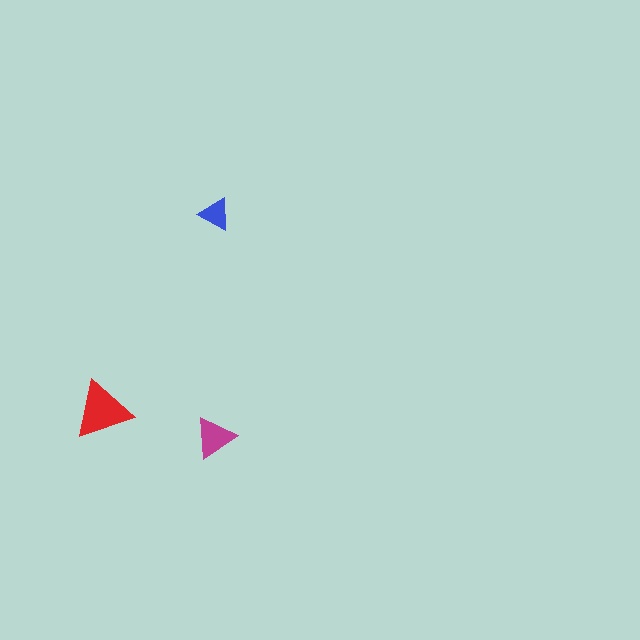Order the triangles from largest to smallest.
the red one, the magenta one, the blue one.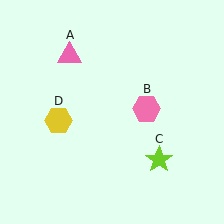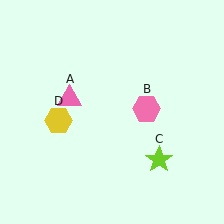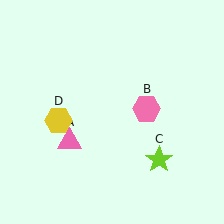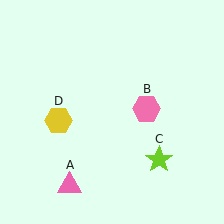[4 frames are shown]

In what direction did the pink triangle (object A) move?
The pink triangle (object A) moved down.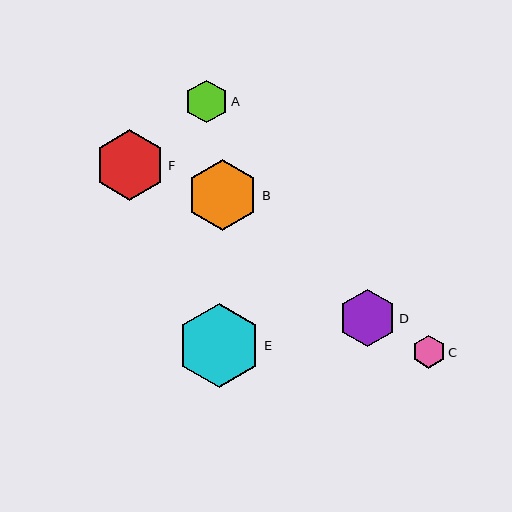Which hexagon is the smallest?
Hexagon C is the smallest with a size of approximately 33 pixels.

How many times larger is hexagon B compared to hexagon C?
Hexagon B is approximately 2.2 times the size of hexagon C.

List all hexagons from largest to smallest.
From largest to smallest: E, B, F, D, A, C.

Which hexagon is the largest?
Hexagon E is the largest with a size of approximately 84 pixels.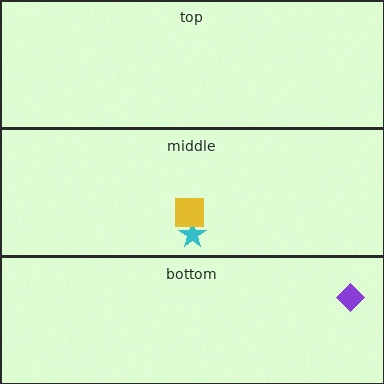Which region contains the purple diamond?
The bottom region.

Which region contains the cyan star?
The middle region.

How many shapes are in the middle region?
2.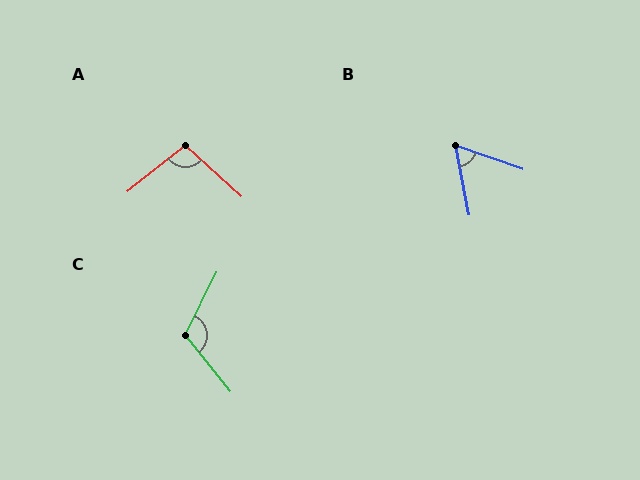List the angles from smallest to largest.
B (60°), A (99°), C (114°).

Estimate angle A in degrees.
Approximately 99 degrees.